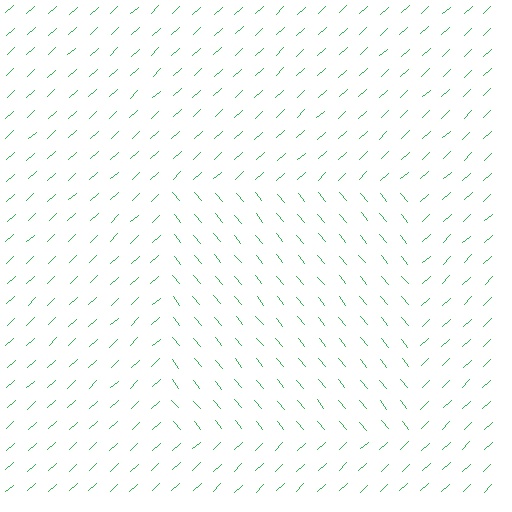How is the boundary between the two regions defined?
The boundary is defined purely by a change in line orientation (approximately 87 degrees difference). All lines are the same color and thickness.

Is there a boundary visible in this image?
Yes, there is a texture boundary formed by a change in line orientation.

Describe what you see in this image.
The image is filled with small green line segments. A rectangle region in the image has lines oriented differently from the surrounding lines, creating a visible texture boundary.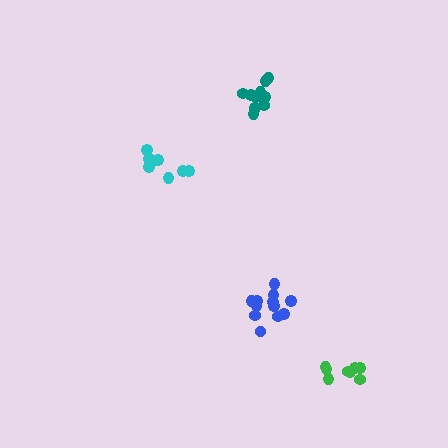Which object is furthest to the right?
The green cluster is rightmost.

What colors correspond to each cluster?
The clusters are colored: blue, teal, green, cyan.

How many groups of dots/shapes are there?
There are 4 groups.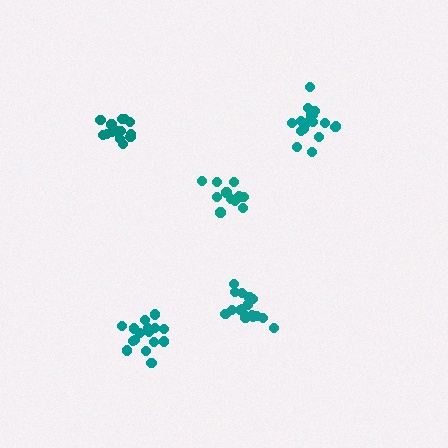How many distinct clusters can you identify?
There are 5 distinct clusters.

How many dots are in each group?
Group 1: 17 dots, Group 2: 17 dots, Group 3: 12 dots, Group 4: 16 dots, Group 5: 15 dots (77 total).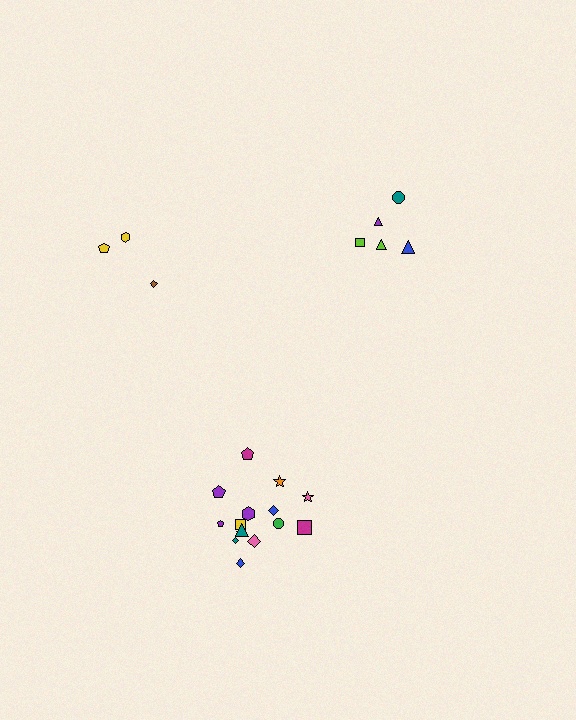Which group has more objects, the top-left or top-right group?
The top-right group.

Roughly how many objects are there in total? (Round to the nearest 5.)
Roughly 25 objects in total.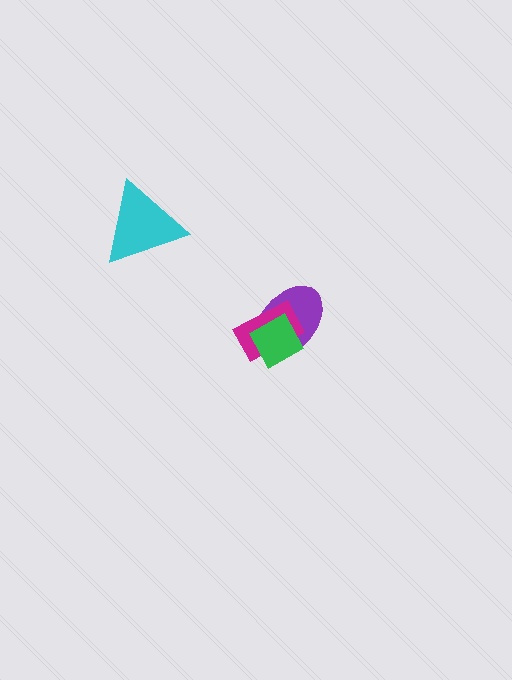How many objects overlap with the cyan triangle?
0 objects overlap with the cyan triangle.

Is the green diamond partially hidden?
No, no other shape covers it.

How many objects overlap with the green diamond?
2 objects overlap with the green diamond.